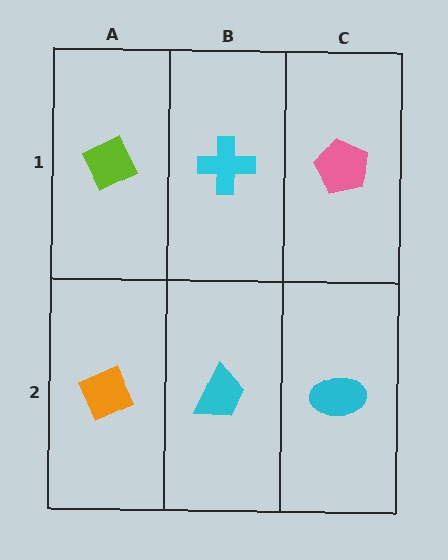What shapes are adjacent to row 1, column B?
A cyan trapezoid (row 2, column B), a lime diamond (row 1, column A), a pink pentagon (row 1, column C).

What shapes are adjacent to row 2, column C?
A pink pentagon (row 1, column C), a cyan trapezoid (row 2, column B).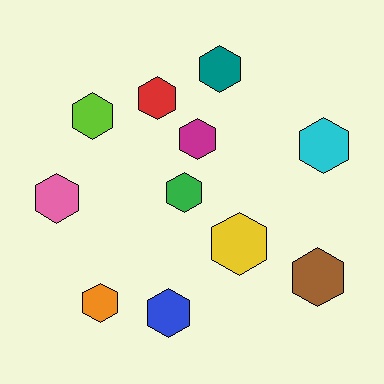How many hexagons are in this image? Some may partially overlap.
There are 11 hexagons.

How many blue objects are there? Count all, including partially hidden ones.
There is 1 blue object.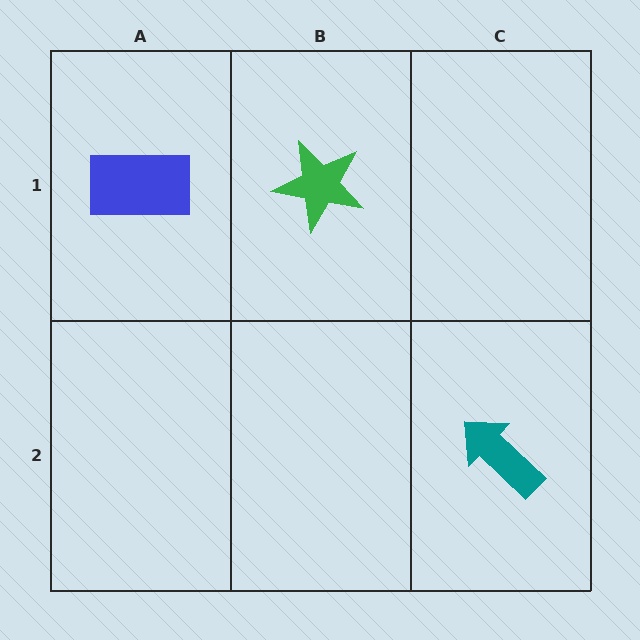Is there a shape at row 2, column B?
No, that cell is empty.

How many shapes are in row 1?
2 shapes.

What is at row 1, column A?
A blue rectangle.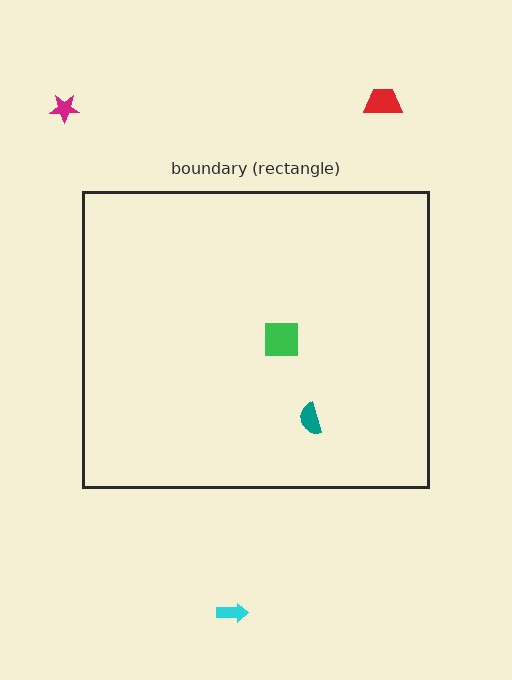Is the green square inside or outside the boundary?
Inside.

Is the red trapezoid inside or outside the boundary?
Outside.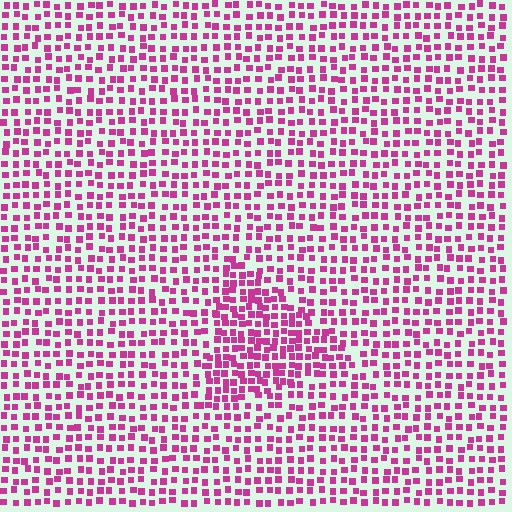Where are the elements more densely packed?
The elements are more densely packed inside the triangle boundary.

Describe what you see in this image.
The image contains small magenta elements arranged at two different densities. A triangle-shaped region is visible where the elements are more densely packed than the surrounding area.